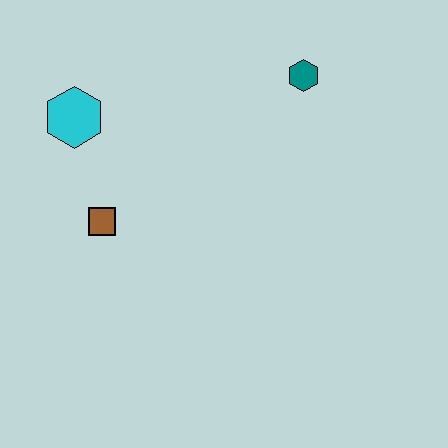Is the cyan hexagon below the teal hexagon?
Yes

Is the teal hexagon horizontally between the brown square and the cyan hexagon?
No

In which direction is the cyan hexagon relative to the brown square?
The cyan hexagon is above the brown square.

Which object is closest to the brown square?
The cyan hexagon is closest to the brown square.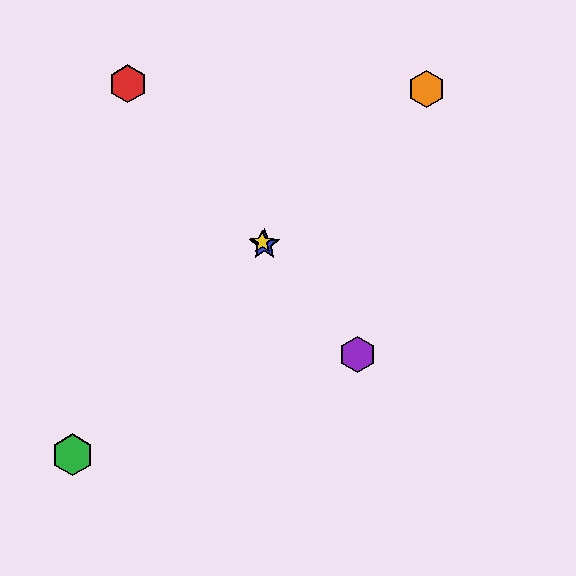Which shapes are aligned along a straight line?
The red hexagon, the blue star, the yellow star, the purple hexagon are aligned along a straight line.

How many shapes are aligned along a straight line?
4 shapes (the red hexagon, the blue star, the yellow star, the purple hexagon) are aligned along a straight line.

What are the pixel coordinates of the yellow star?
The yellow star is at (262, 242).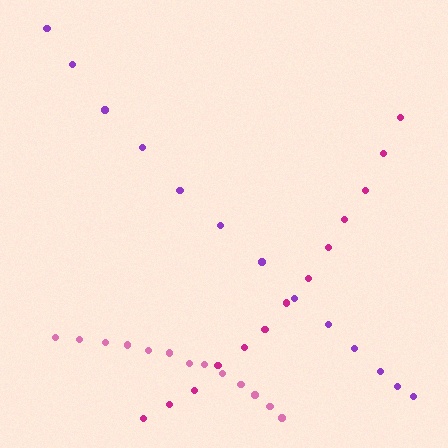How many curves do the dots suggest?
There are 3 distinct paths.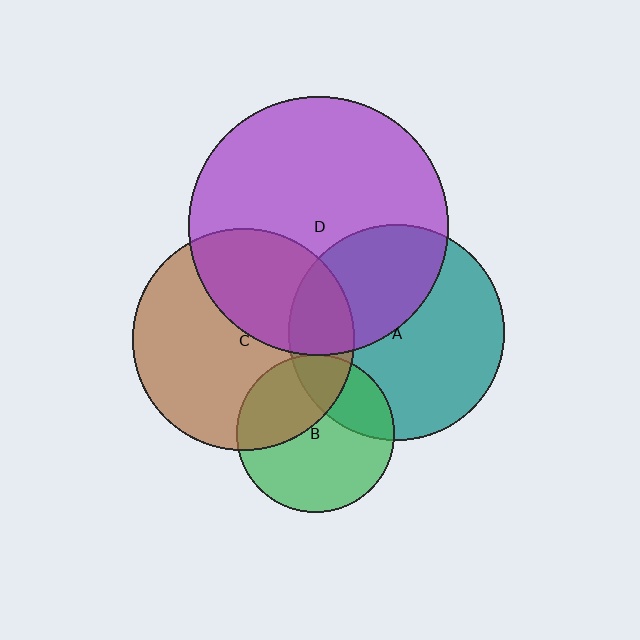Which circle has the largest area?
Circle D (purple).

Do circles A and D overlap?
Yes.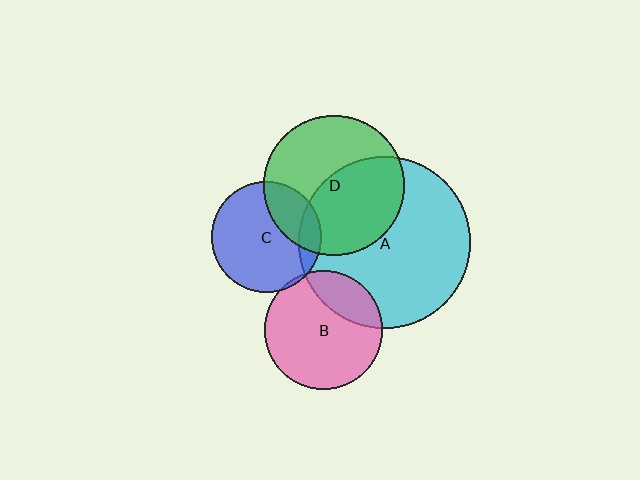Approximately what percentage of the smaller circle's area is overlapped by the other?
Approximately 25%.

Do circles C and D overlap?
Yes.